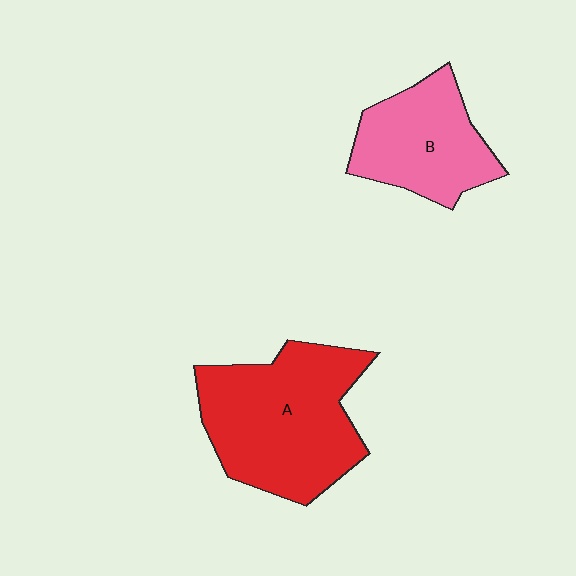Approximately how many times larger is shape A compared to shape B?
Approximately 1.5 times.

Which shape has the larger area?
Shape A (red).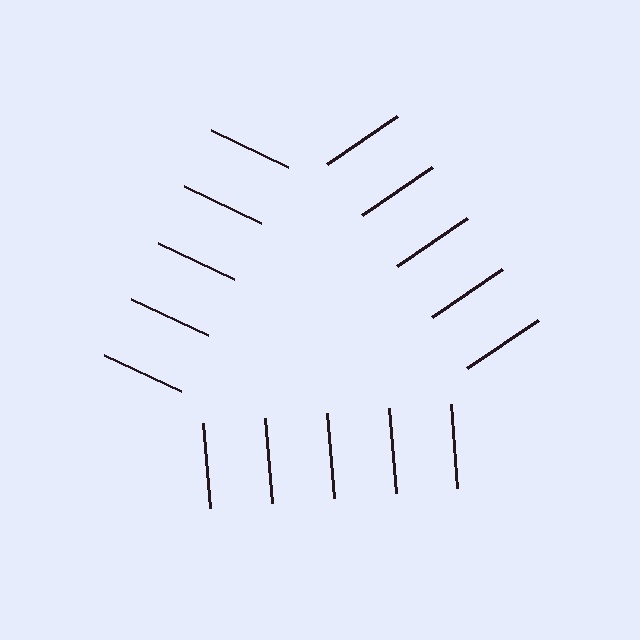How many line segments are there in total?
15 — 5 along each of the 3 edges.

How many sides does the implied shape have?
3 sides — the line-ends trace a triangle.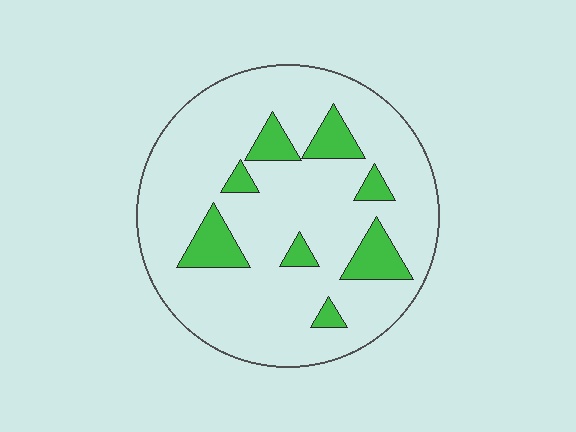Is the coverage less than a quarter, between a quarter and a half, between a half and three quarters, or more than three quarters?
Less than a quarter.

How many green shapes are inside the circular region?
8.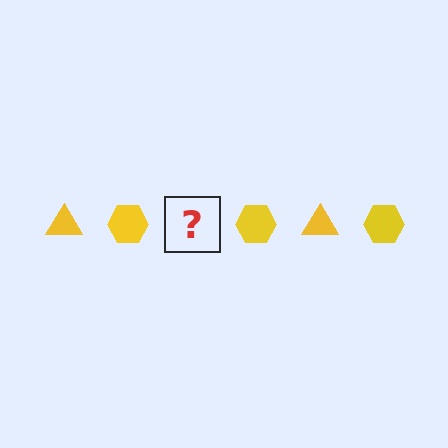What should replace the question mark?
The question mark should be replaced with a yellow triangle.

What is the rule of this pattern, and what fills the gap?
The rule is that the pattern cycles through triangle, hexagon shapes in yellow. The gap should be filled with a yellow triangle.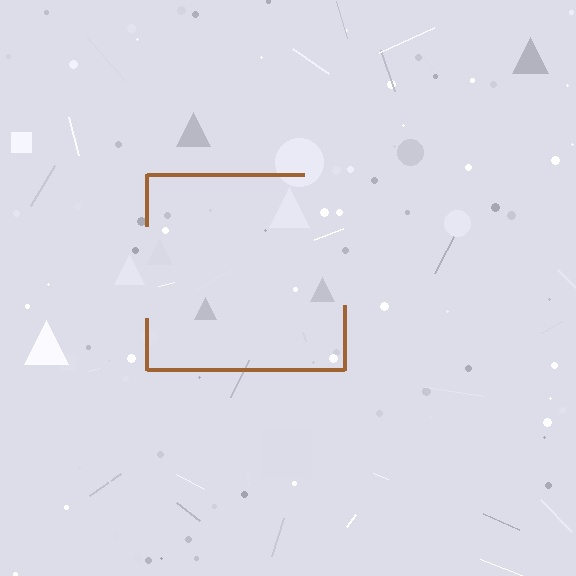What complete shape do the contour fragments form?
The contour fragments form a square.